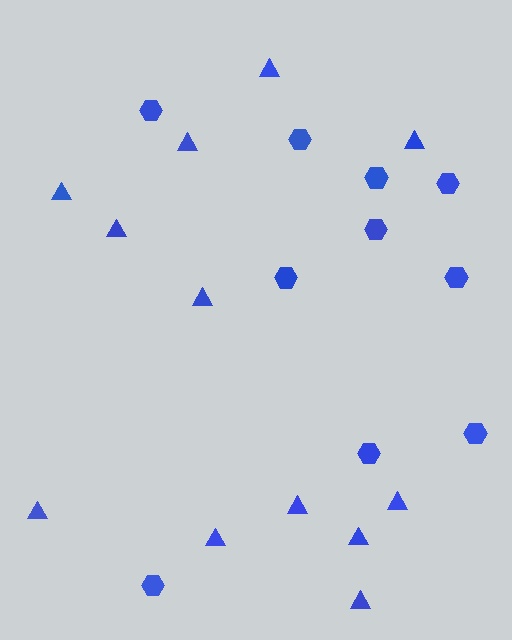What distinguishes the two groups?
There are 2 groups: one group of hexagons (10) and one group of triangles (12).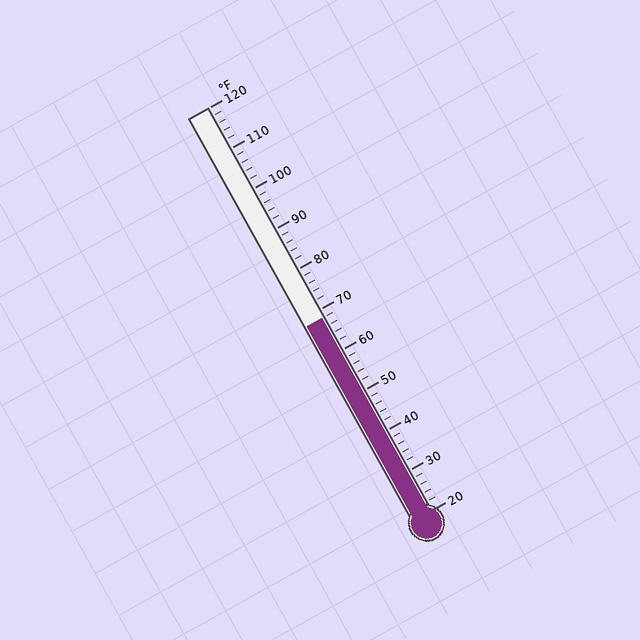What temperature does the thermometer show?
The thermometer shows approximately 68°F.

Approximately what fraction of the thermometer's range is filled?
The thermometer is filled to approximately 50% of its range.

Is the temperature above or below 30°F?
The temperature is above 30°F.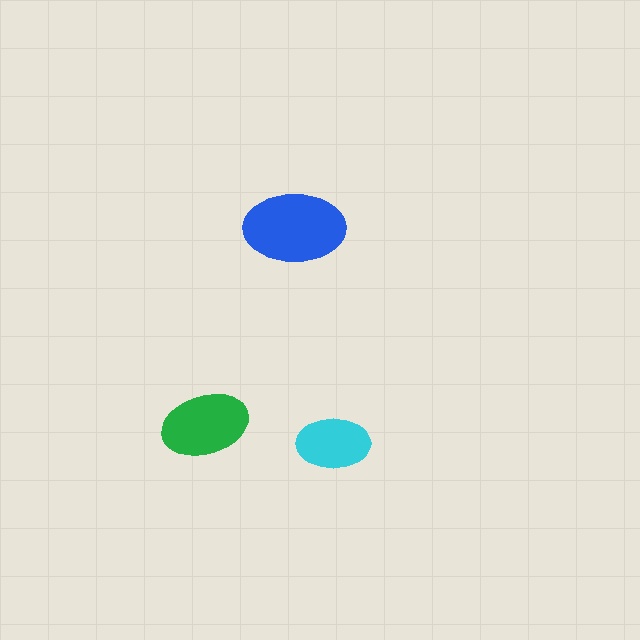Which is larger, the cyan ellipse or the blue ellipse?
The blue one.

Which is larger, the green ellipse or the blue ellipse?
The blue one.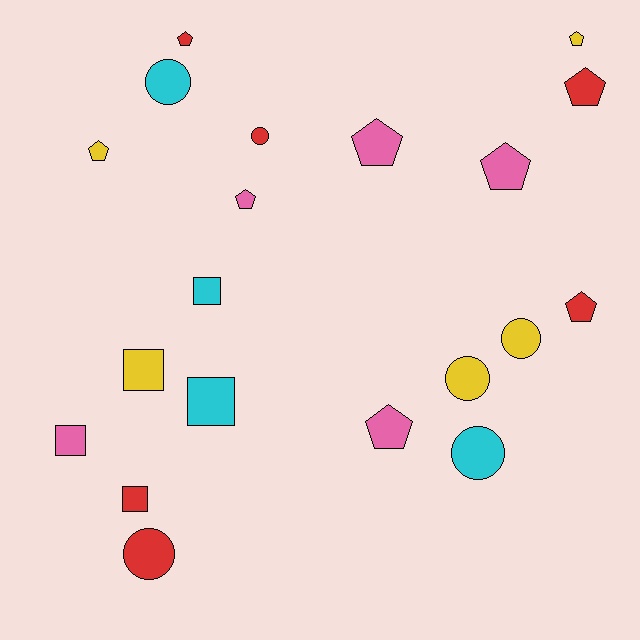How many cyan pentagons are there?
There are no cyan pentagons.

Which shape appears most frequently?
Pentagon, with 9 objects.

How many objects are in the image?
There are 20 objects.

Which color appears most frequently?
Red, with 6 objects.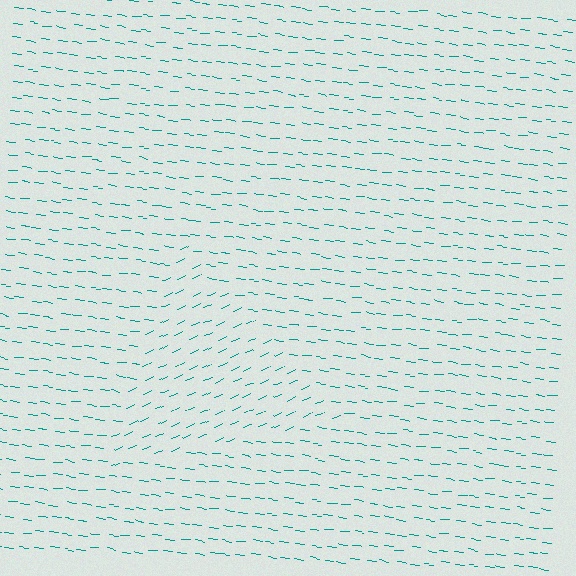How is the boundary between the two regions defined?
The boundary is defined purely by a change in line orientation (approximately 31 degrees difference). All lines are the same color and thickness.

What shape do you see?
I see a triangle.